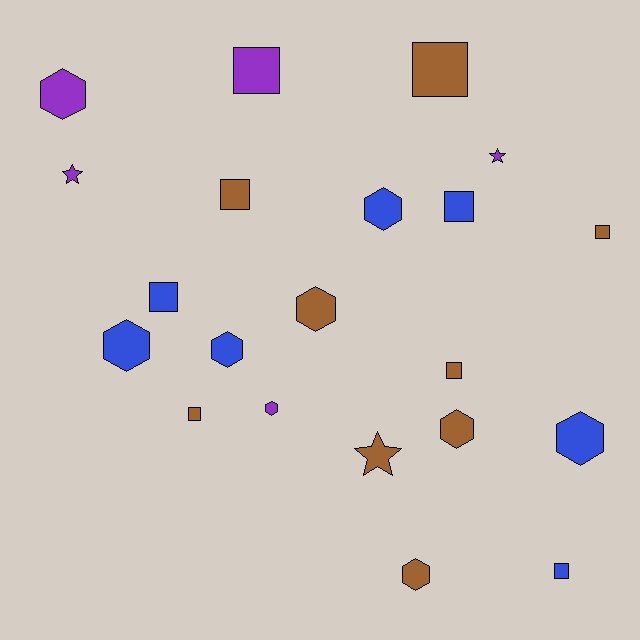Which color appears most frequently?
Brown, with 9 objects.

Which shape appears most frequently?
Square, with 9 objects.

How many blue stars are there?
There are no blue stars.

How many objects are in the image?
There are 21 objects.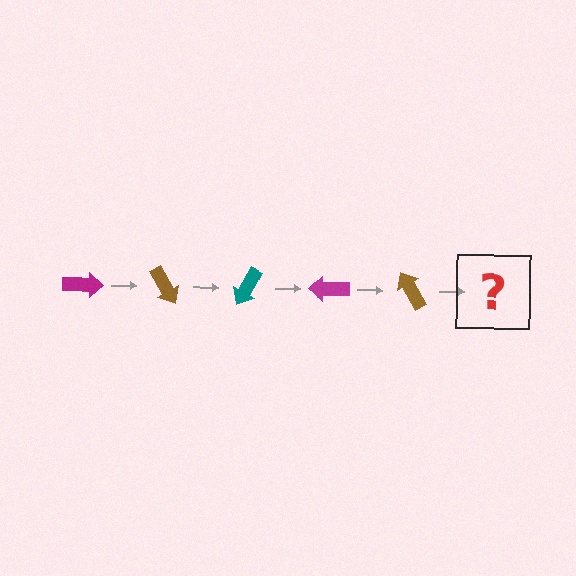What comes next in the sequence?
The next element should be a teal arrow, rotated 300 degrees from the start.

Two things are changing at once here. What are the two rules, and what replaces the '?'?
The two rules are that it rotates 60 degrees each step and the color cycles through magenta, brown, and teal. The '?' should be a teal arrow, rotated 300 degrees from the start.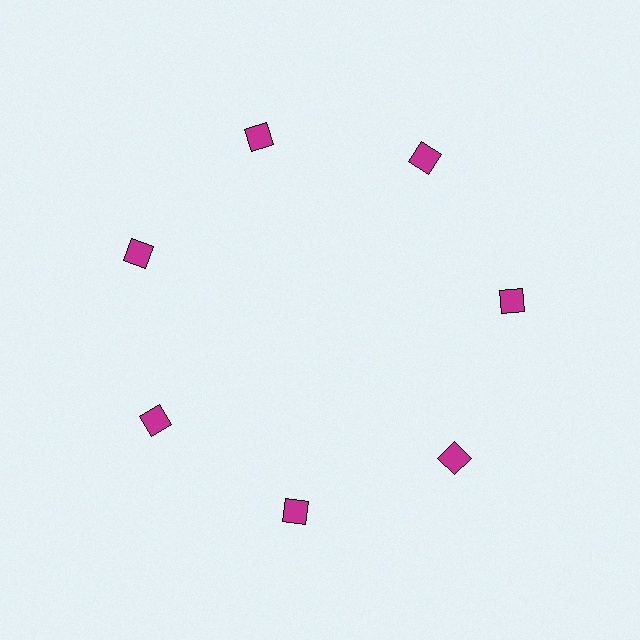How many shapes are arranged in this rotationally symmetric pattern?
There are 7 shapes, arranged in 7 groups of 1.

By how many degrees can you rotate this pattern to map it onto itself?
The pattern maps onto itself every 51 degrees of rotation.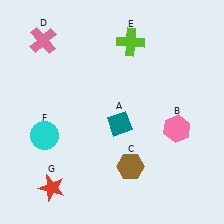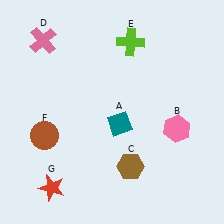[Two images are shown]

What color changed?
The circle (F) changed from cyan in Image 1 to brown in Image 2.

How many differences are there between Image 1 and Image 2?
There is 1 difference between the two images.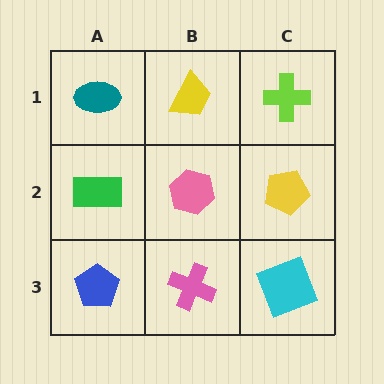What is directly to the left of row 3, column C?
A pink cross.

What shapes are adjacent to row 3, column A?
A green rectangle (row 2, column A), a pink cross (row 3, column B).